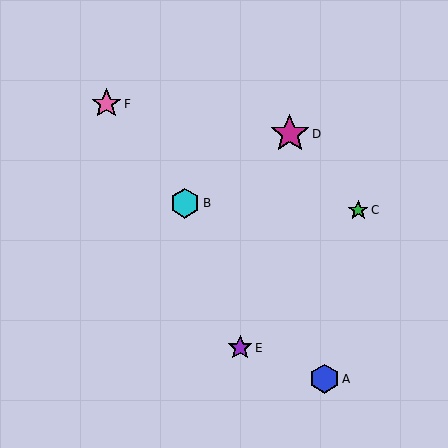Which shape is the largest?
The magenta star (labeled D) is the largest.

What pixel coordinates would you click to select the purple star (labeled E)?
Click at (240, 348) to select the purple star E.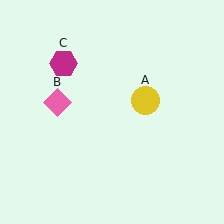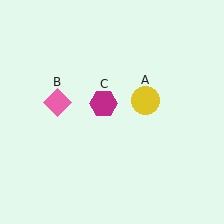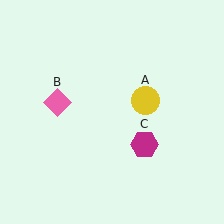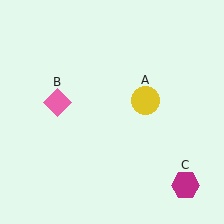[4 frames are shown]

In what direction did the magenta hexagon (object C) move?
The magenta hexagon (object C) moved down and to the right.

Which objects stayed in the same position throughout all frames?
Yellow circle (object A) and pink diamond (object B) remained stationary.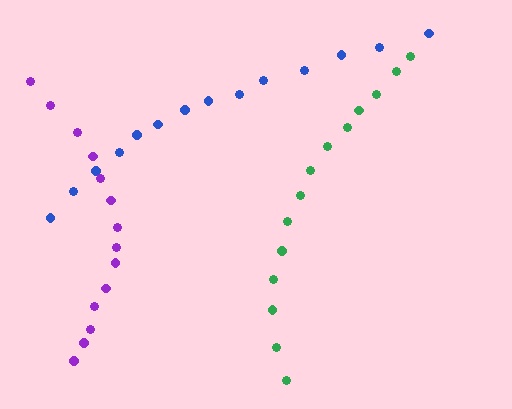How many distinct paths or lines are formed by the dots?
There are 3 distinct paths.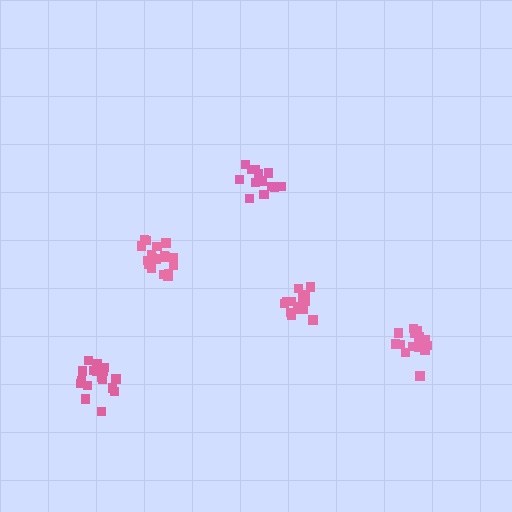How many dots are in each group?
Group 1: 20 dots, Group 2: 20 dots, Group 3: 15 dots, Group 4: 16 dots, Group 5: 17 dots (88 total).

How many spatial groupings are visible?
There are 5 spatial groupings.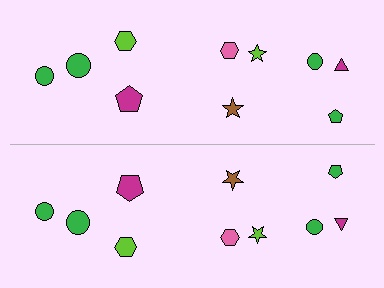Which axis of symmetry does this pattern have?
The pattern has a horizontal axis of symmetry running through the center of the image.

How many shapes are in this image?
There are 20 shapes in this image.